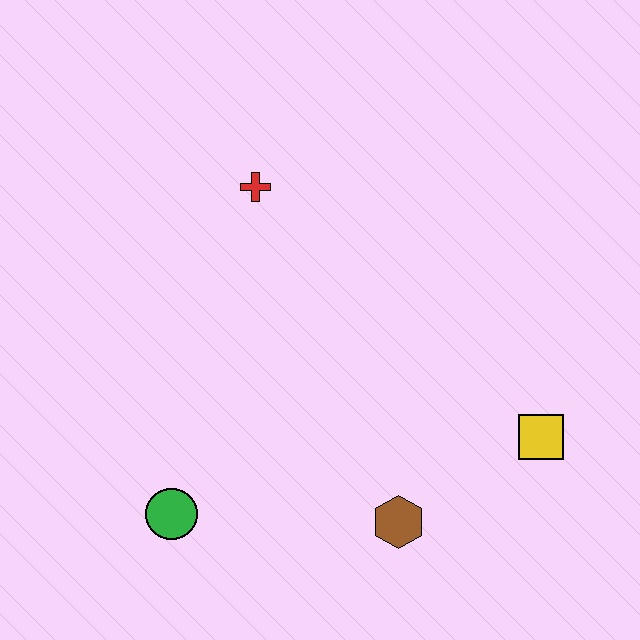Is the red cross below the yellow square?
No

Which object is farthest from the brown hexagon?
The red cross is farthest from the brown hexagon.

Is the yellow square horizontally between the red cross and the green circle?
No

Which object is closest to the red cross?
The green circle is closest to the red cross.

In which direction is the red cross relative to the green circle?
The red cross is above the green circle.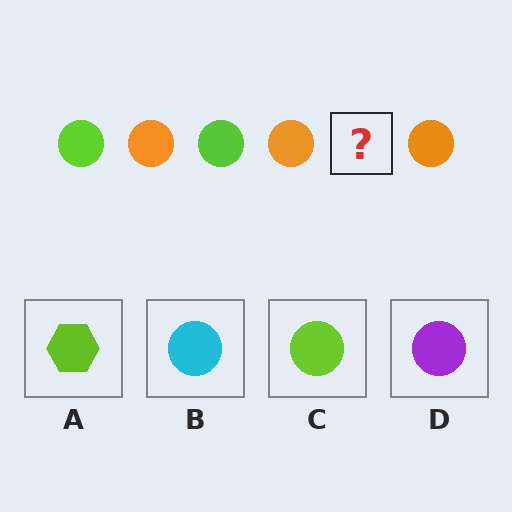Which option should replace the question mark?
Option C.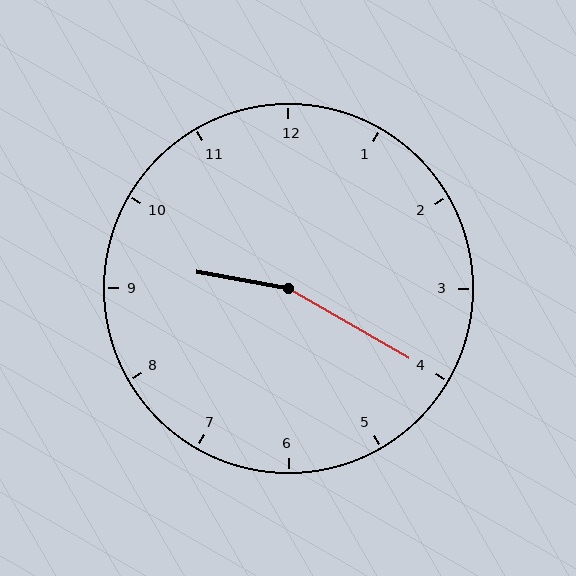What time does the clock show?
9:20.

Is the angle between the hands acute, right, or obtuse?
It is obtuse.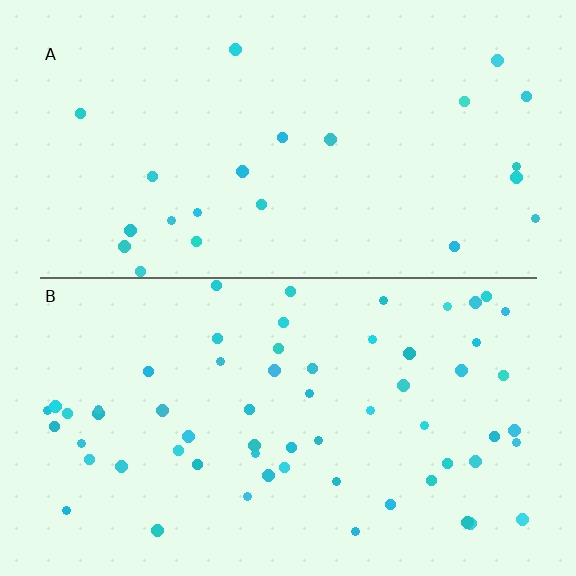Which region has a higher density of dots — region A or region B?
B (the bottom).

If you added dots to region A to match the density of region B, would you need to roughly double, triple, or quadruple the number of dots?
Approximately triple.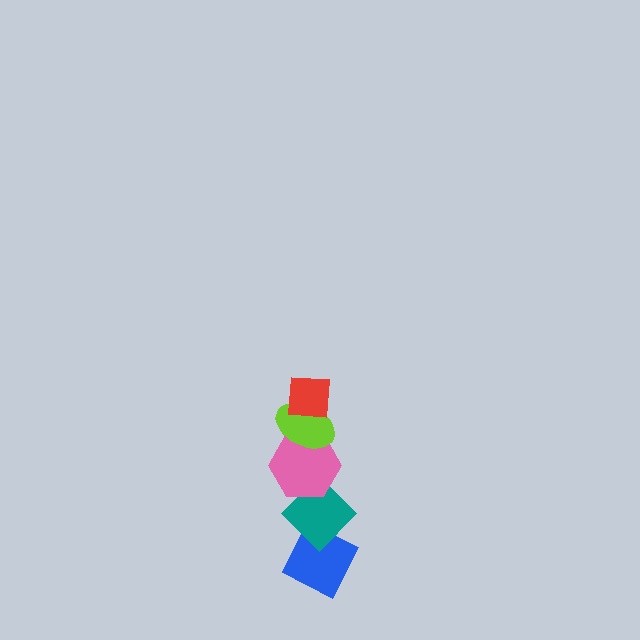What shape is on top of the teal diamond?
The pink hexagon is on top of the teal diamond.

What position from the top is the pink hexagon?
The pink hexagon is 3rd from the top.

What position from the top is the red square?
The red square is 1st from the top.